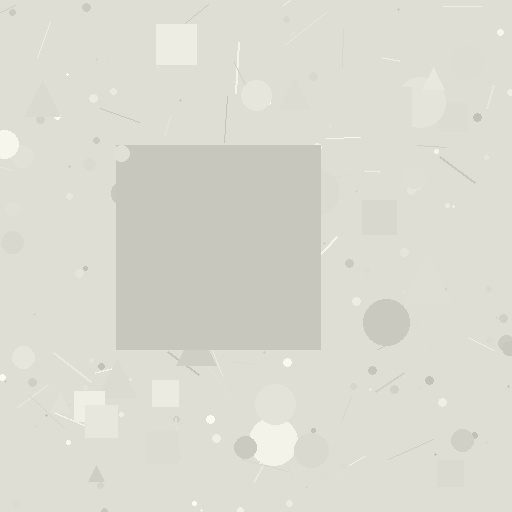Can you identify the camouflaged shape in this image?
The camouflaged shape is a square.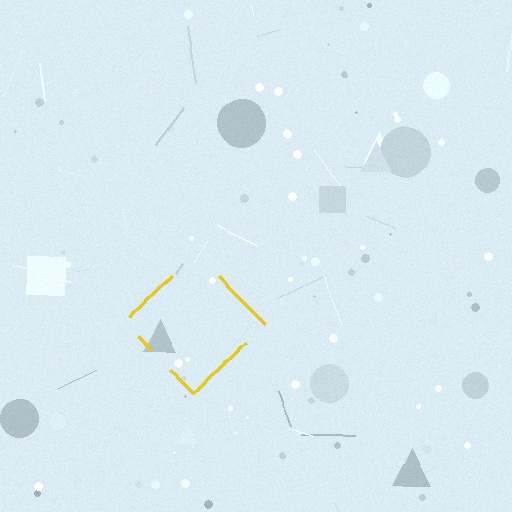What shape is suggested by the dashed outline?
The dashed outline suggests a diamond.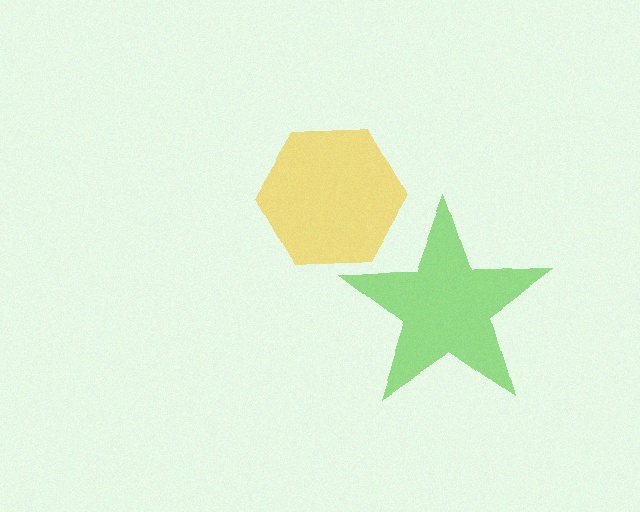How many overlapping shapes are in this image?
There are 2 overlapping shapes in the image.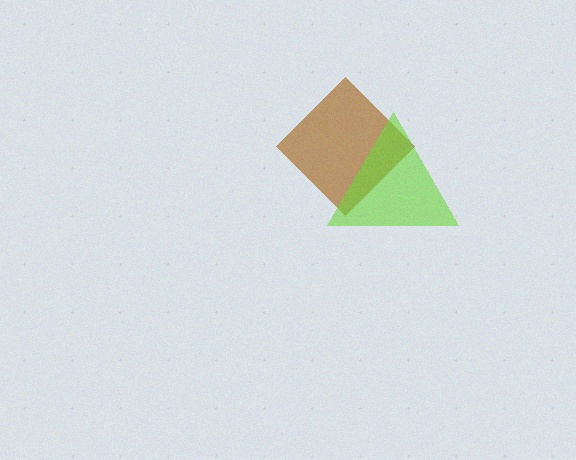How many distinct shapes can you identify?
There are 2 distinct shapes: a brown diamond, a lime triangle.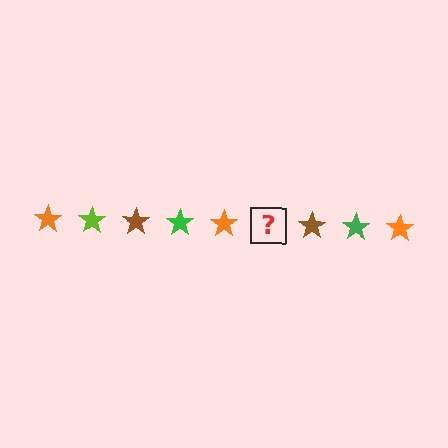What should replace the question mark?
The question mark should be replaced with a lime star.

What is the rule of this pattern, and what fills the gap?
The rule is that the pattern cycles through orange, lime, brown, green stars. The gap should be filled with a lime star.